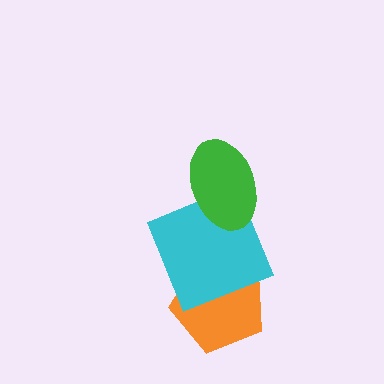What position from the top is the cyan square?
The cyan square is 2nd from the top.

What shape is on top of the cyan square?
The green ellipse is on top of the cyan square.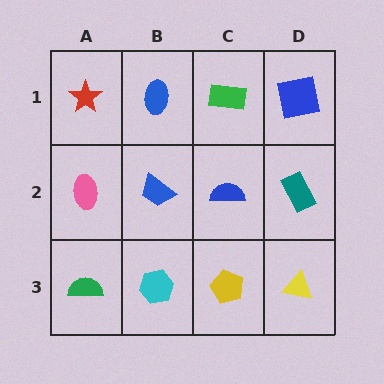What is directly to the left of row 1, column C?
A blue ellipse.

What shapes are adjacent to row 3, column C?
A blue semicircle (row 2, column C), a cyan hexagon (row 3, column B), a yellow triangle (row 3, column D).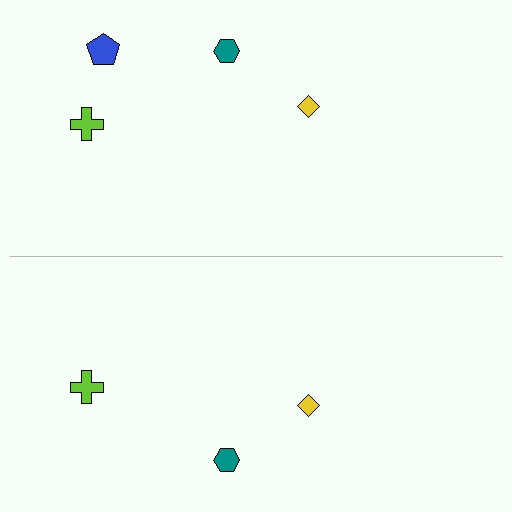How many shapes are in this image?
There are 7 shapes in this image.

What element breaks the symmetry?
A blue pentagon is missing from the bottom side.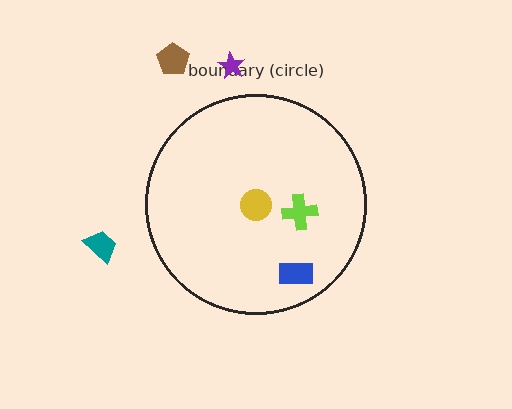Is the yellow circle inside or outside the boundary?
Inside.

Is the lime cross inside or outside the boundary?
Inside.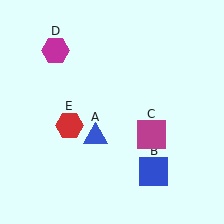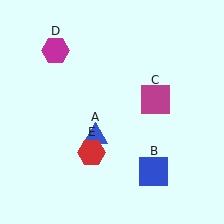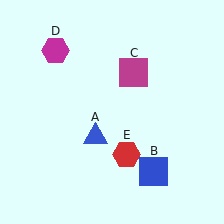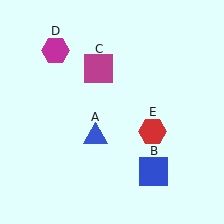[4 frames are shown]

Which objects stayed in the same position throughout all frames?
Blue triangle (object A) and blue square (object B) and magenta hexagon (object D) remained stationary.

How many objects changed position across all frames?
2 objects changed position: magenta square (object C), red hexagon (object E).